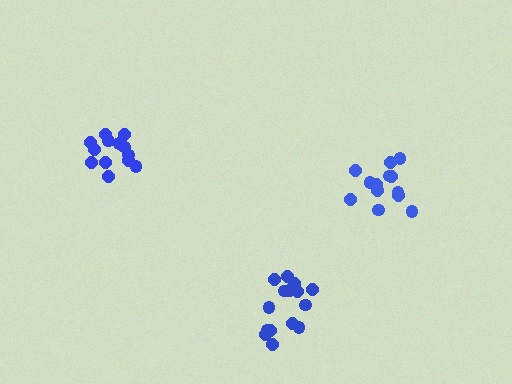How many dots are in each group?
Group 1: 13 dots, Group 2: 13 dots, Group 3: 15 dots (41 total).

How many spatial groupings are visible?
There are 3 spatial groupings.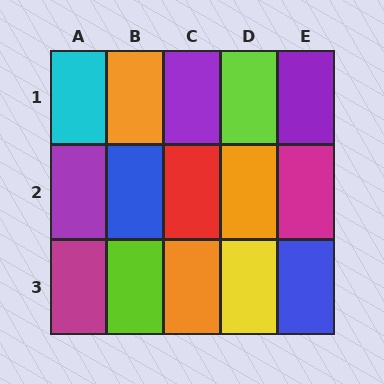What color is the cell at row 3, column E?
Blue.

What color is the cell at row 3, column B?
Lime.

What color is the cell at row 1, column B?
Orange.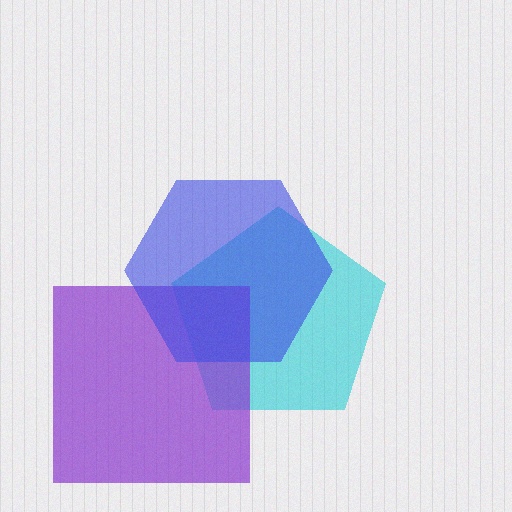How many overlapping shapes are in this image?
There are 3 overlapping shapes in the image.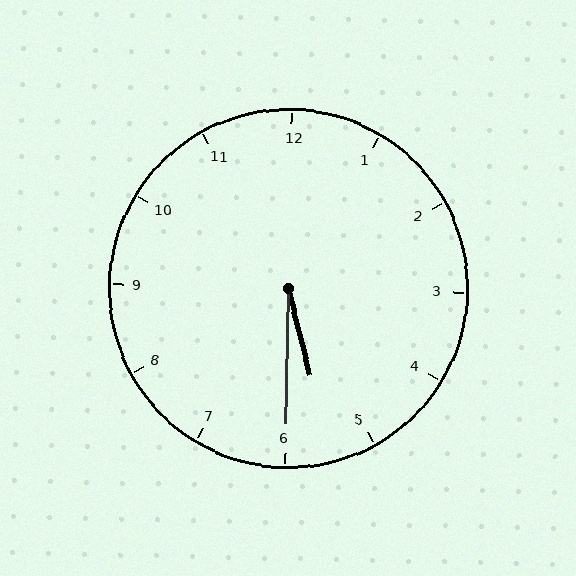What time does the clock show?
5:30.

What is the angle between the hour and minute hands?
Approximately 15 degrees.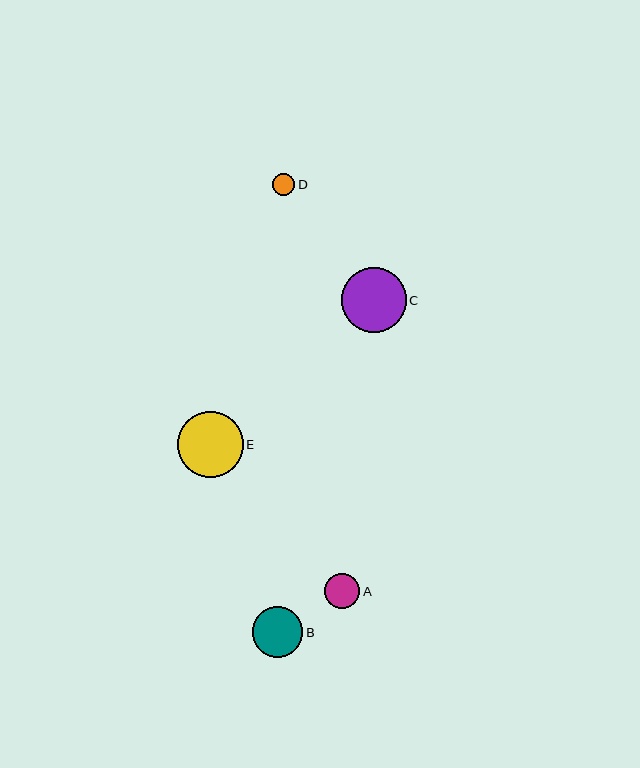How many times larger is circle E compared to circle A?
Circle E is approximately 1.9 times the size of circle A.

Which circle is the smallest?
Circle D is the smallest with a size of approximately 22 pixels.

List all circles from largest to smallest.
From largest to smallest: E, C, B, A, D.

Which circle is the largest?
Circle E is the largest with a size of approximately 65 pixels.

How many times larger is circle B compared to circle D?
Circle B is approximately 2.2 times the size of circle D.